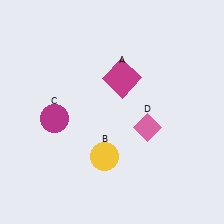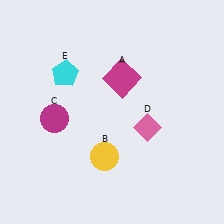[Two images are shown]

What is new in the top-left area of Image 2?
A cyan pentagon (E) was added in the top-left area of Image 2.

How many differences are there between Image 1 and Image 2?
There is 1 difference between the two images.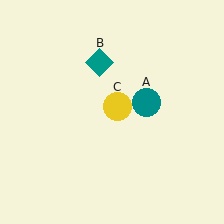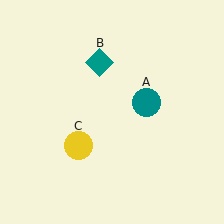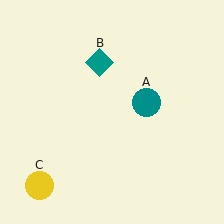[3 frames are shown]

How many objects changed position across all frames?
1 object changed position: yellow circle (object C).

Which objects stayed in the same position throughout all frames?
Teal circle (object A) and teal diamond (object B) remained stationary.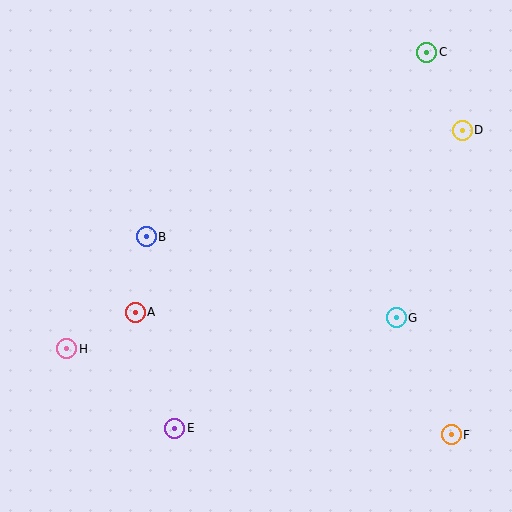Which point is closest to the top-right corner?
Point C is closest to the top-right corner.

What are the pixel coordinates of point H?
Point H is at (67, 349).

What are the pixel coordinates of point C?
Point C is at (427, 52).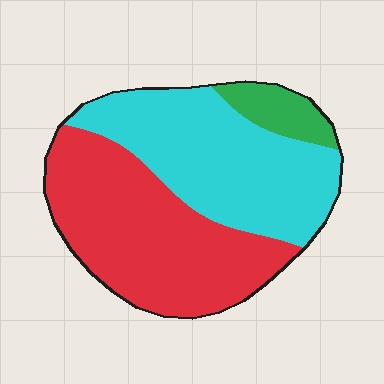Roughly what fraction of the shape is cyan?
Cyan covers 44% of the shape.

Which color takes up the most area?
Red, at roughly 50%.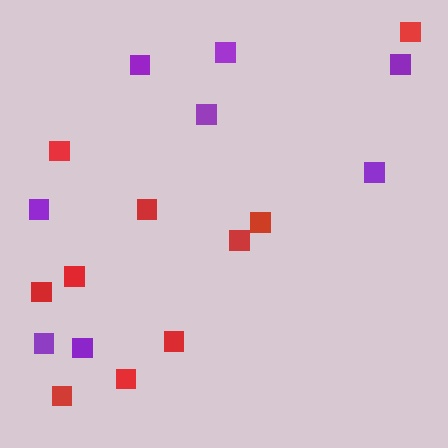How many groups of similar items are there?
There are 2 groups: one group of purple squares (8) and one group of red squares (10).